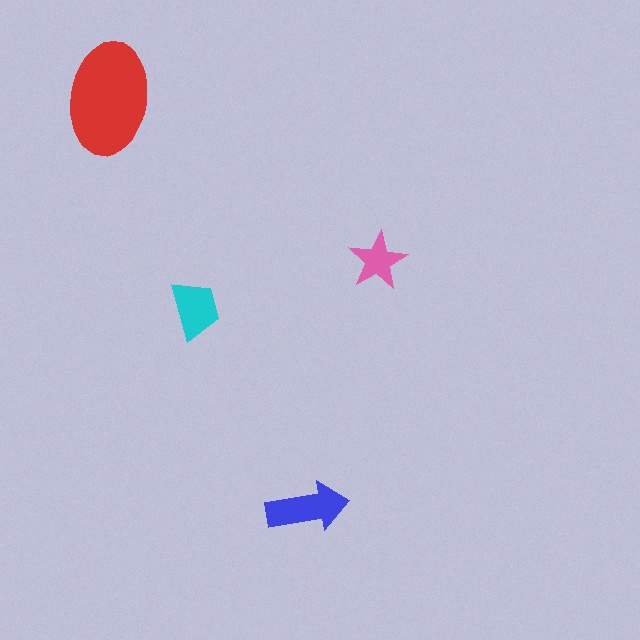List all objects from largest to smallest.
The red ellipse, the blue arrow, the cyan trapezoid, the pink star.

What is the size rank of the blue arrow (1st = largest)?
2nd.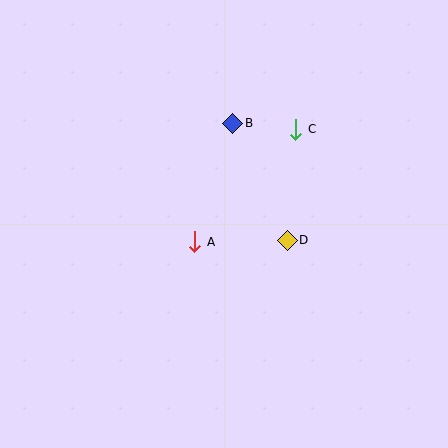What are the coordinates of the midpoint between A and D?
The midpoint between A and D is at (241, 241).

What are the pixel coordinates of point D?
Point D is at (287, 240).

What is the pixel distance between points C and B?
The distance between C and B is 63 pixels.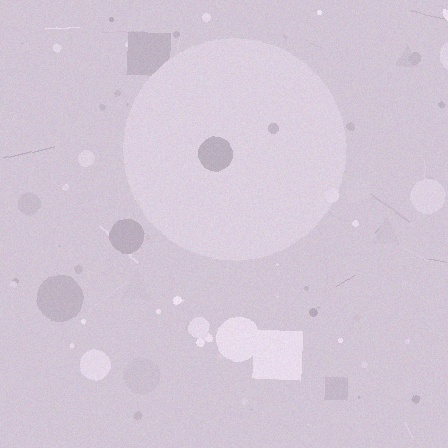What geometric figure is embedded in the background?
A circle is embedded in the background.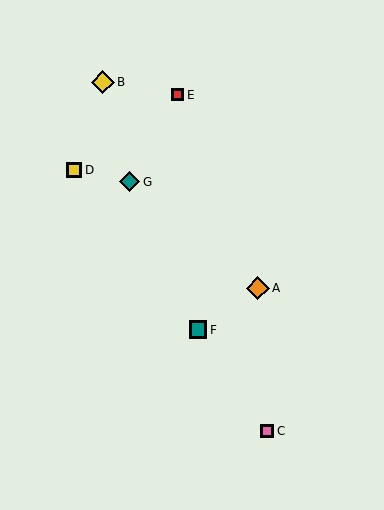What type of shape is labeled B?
Shape B is a yellow diamond.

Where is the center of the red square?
The center of the red square is at (177, 95).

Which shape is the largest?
The orange diamond (labeled A) is the largest.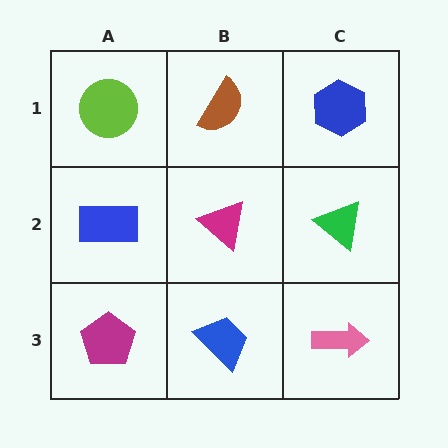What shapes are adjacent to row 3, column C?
A green triangle (row 2, column C), a blue trapezoid (row 3, column B).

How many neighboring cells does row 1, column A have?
2.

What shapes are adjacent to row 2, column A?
A lime circle (row 1, column A), a magenta pentagon (row 3, column A), a magenta triangle (row 2, column B).